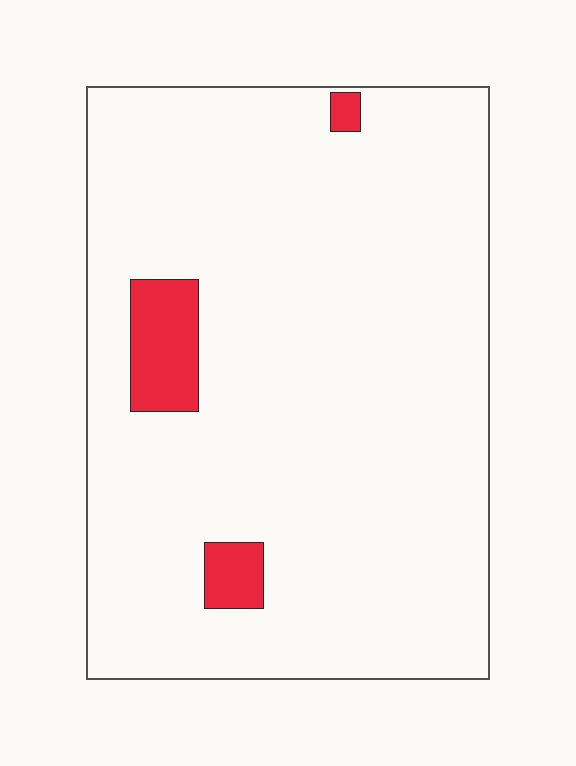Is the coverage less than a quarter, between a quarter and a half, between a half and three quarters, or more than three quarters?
Less than a quarter.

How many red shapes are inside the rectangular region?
3.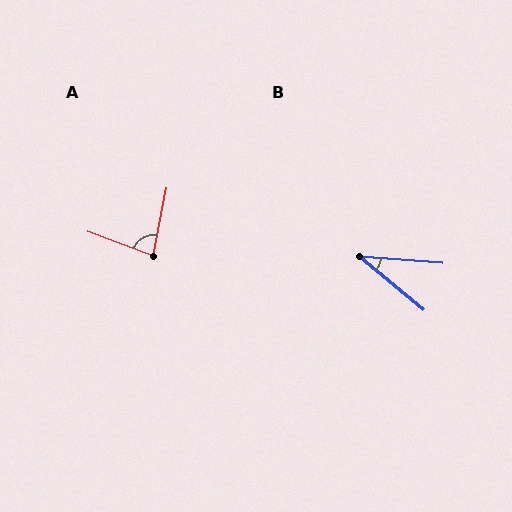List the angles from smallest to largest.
B (35°), A (81°).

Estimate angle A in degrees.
Approximately 81 degrees.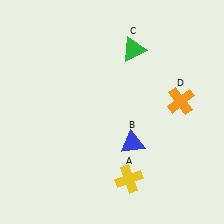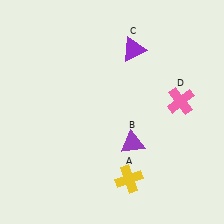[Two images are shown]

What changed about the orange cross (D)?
In Image 1, D is orange. In Image 2, it changed to pink.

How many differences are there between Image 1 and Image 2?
There are 3 differences between the two images.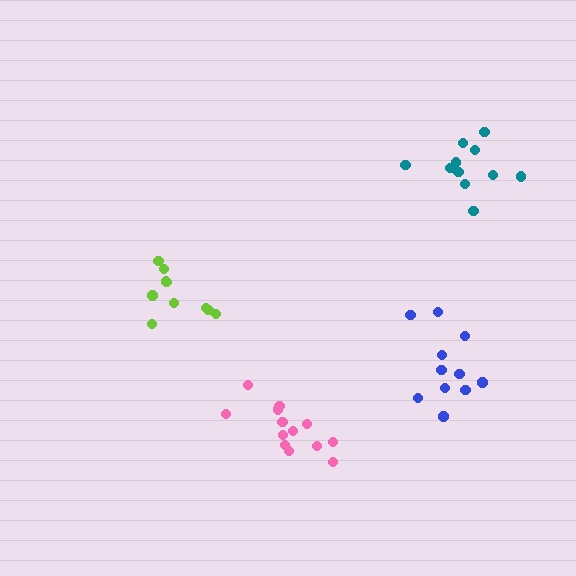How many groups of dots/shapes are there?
There are 4 groups.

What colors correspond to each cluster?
The clusters are colored: lime, pink, blue, teal.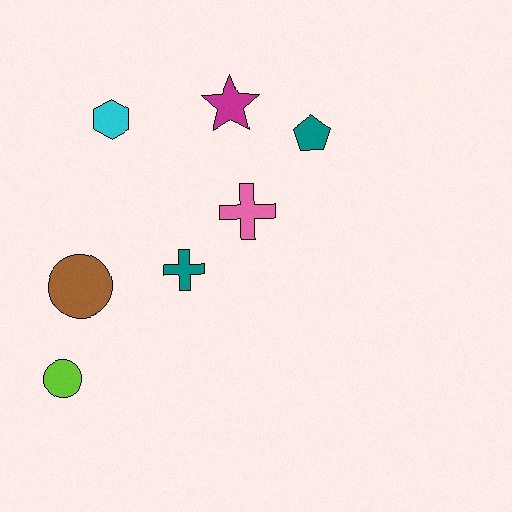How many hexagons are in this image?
There is 1 hexagon.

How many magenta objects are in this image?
There is 1 magenta object.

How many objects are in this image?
There are 7 objects.